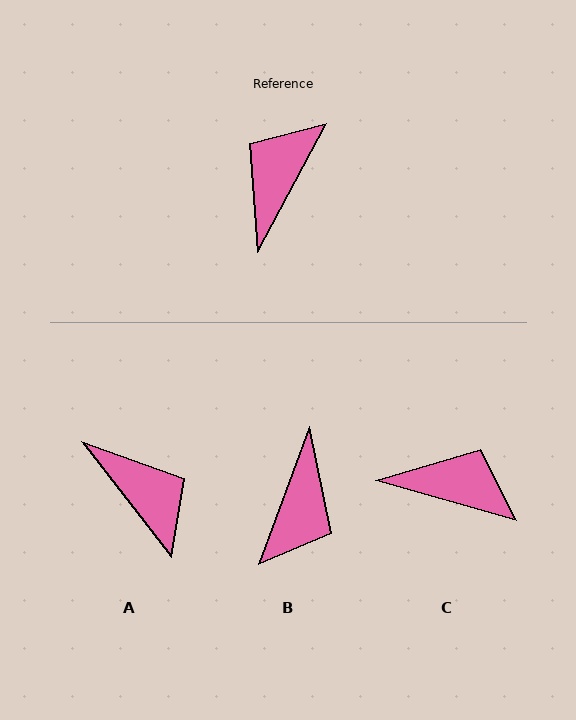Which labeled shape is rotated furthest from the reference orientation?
B, about 172 degrees away.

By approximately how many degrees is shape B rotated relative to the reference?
Approximately 172 degrees clockwise.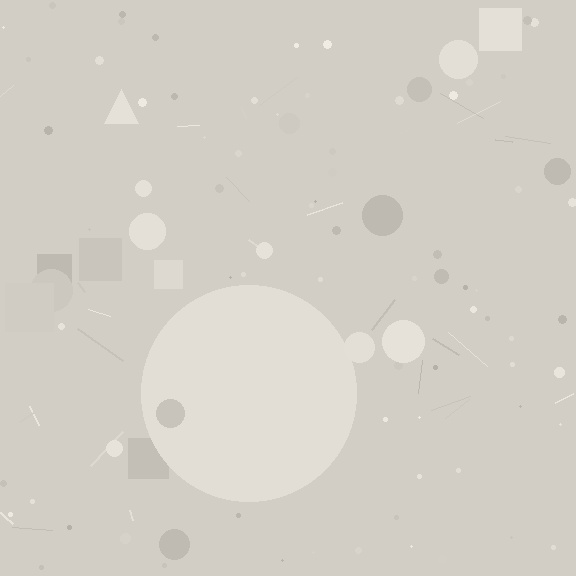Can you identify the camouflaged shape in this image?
The camouflaged shape is a circle.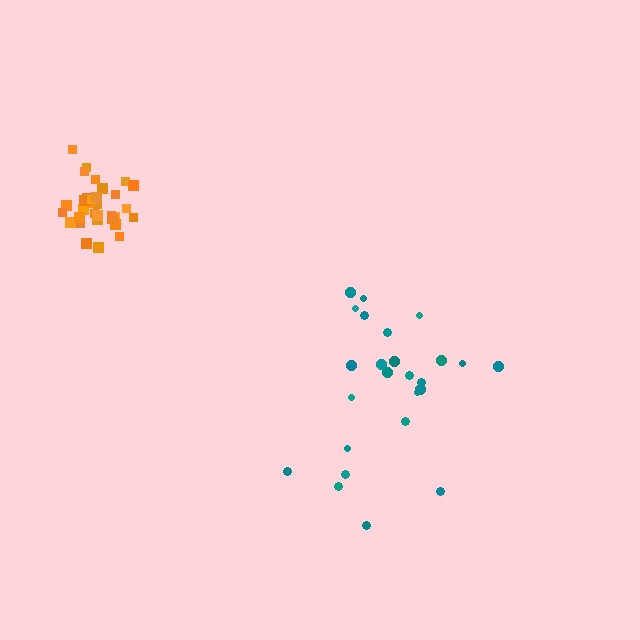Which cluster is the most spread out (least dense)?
Teal.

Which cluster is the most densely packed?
Orange.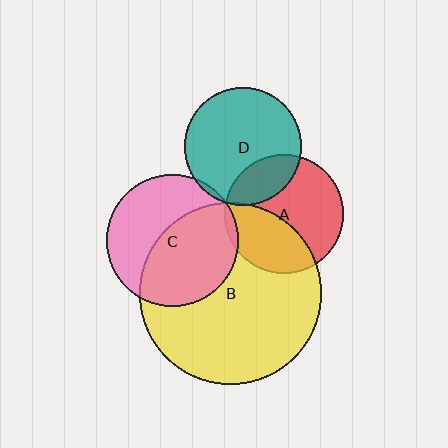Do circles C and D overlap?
Yes.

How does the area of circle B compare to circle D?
Approximately 2.4 times.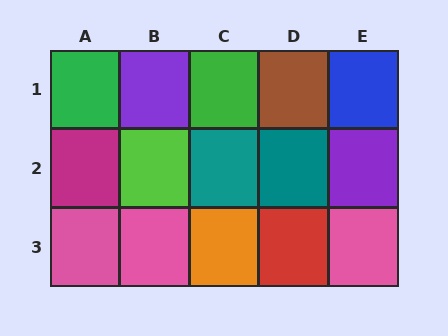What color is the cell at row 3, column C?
Orange.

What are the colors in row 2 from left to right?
Magenta, lime, teal, teal, purple.